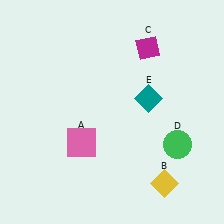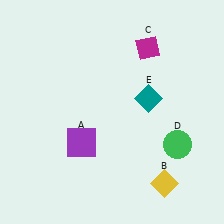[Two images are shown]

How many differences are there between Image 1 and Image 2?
There is 1 difference between the two images.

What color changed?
The square (A) changed from pink in Image 1 to purple in Image 2.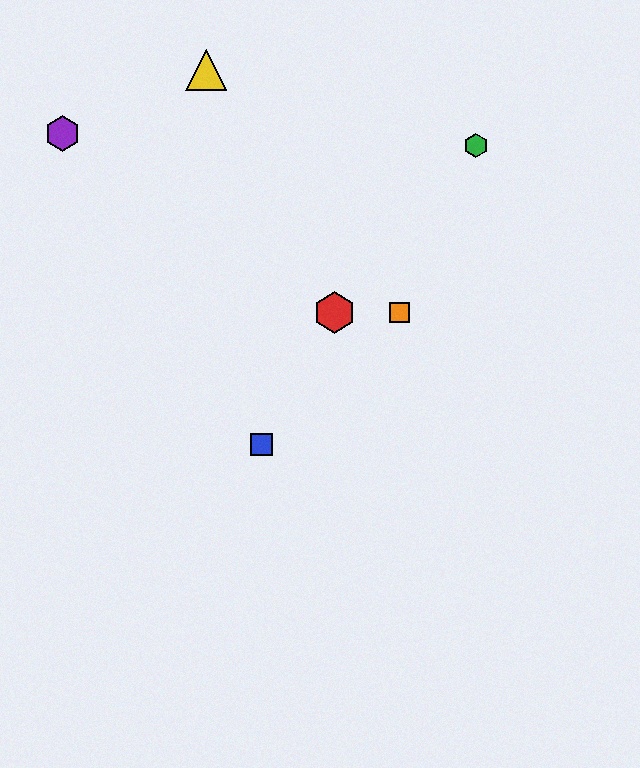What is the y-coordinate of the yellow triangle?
The yellow triangle is at y≈70.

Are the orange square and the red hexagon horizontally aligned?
Yes, both are at y≈312.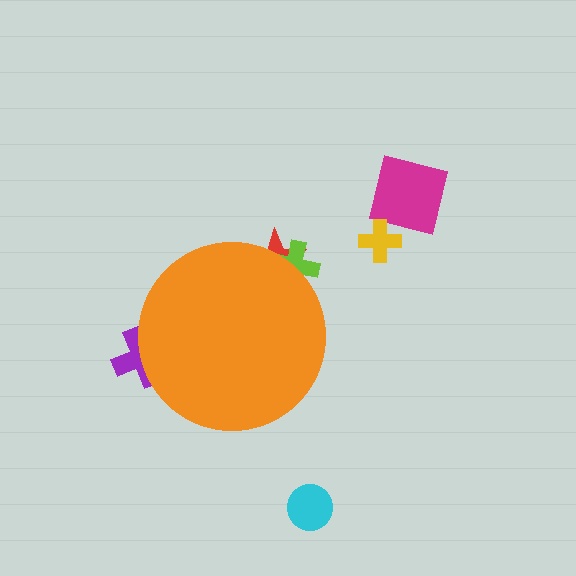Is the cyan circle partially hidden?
No, the cyan circle is fully visible.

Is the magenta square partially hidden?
No, the magenta square is fully visible.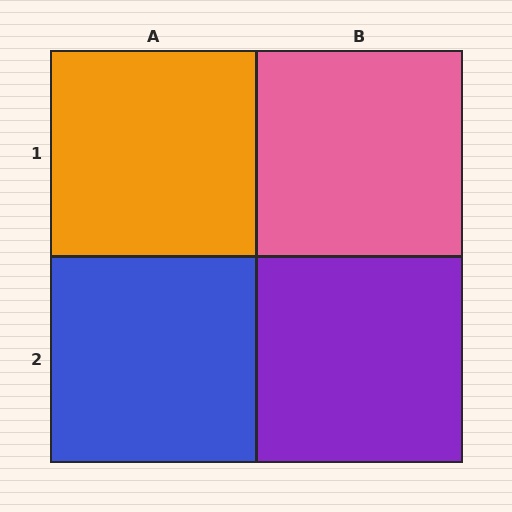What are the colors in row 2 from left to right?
Blue, purple.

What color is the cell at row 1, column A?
Orange.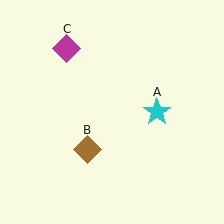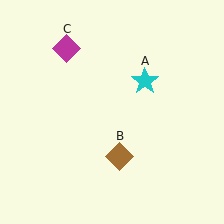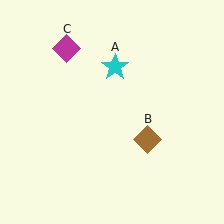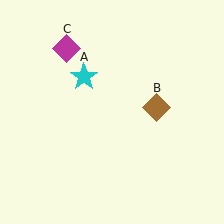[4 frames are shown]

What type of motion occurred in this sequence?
The cyan star (object A), brown diamond (object B) rotated counterclockwise around the center of the scene.